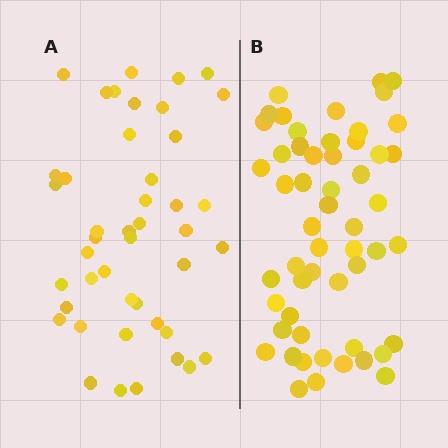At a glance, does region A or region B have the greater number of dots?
Region B (the right region) has more dots.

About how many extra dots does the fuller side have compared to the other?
Region B has roughly 10 or so more dots than region A.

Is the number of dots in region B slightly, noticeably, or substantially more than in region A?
Region B has only slightly more — the two regions are fairly close. The ratio is roughly 1.2 to 1.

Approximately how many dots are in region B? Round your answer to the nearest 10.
About 50 dots. (The exact count is 54, which rounds to 50.)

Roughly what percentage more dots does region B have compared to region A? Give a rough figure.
About 25% more.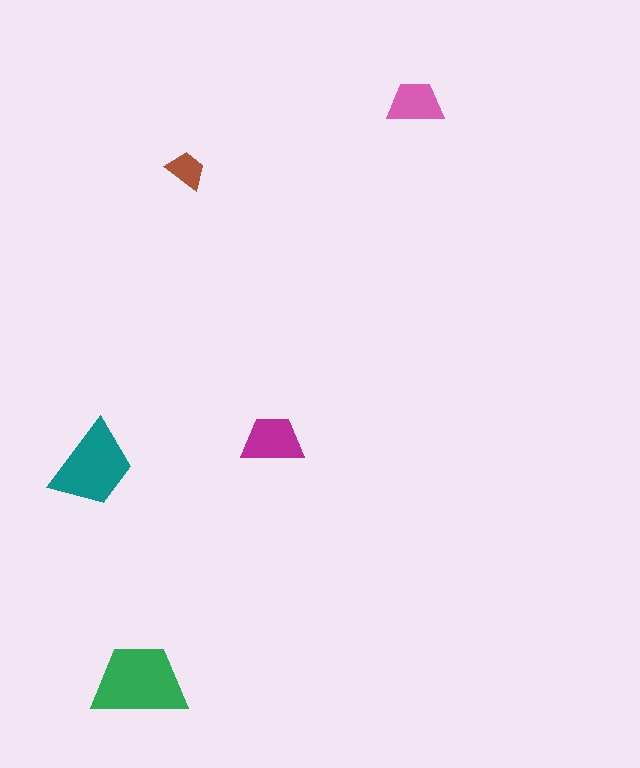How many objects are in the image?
There are 5 objects in the image.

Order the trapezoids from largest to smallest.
the green one, the teal one, the magenta one, the pink one, the brown one.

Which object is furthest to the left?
The teal trapezoid is leftmost.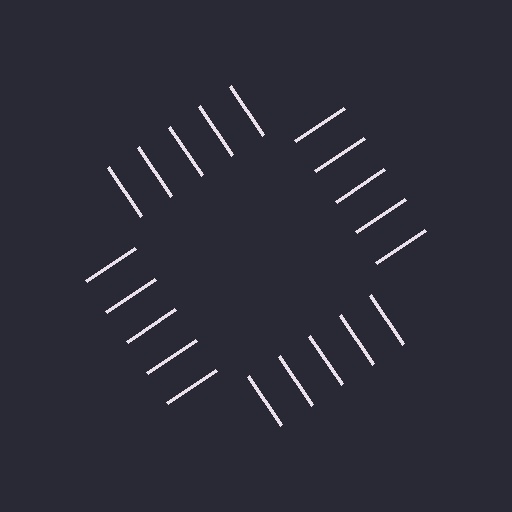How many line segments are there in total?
20 — 5 along each of the 4 edges.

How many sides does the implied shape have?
4 sides — the line-ends trace a square.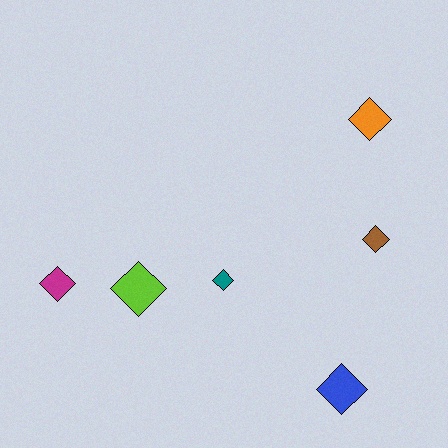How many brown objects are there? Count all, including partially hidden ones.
There is 1 brown object.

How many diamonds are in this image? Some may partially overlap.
There are 6 diamonds.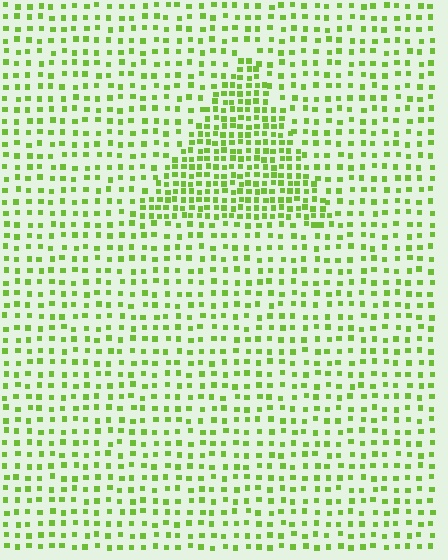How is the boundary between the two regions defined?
The boundary is defined by a change in element density (approximately 2.0x ratio). All elements are the same color, size, and shape.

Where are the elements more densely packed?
The elements are more densely packed inside the triangle boundary.